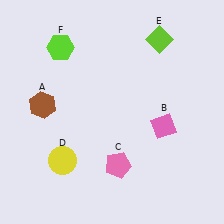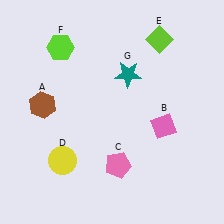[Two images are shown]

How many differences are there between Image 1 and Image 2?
There is 1 difference between the two images.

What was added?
A teal star (G) was added in Image 2.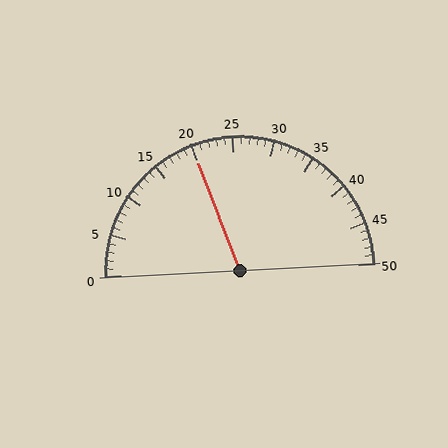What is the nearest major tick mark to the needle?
The nearest major tick mark is 20.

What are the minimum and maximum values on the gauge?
The gauge ranges from 0 to 50.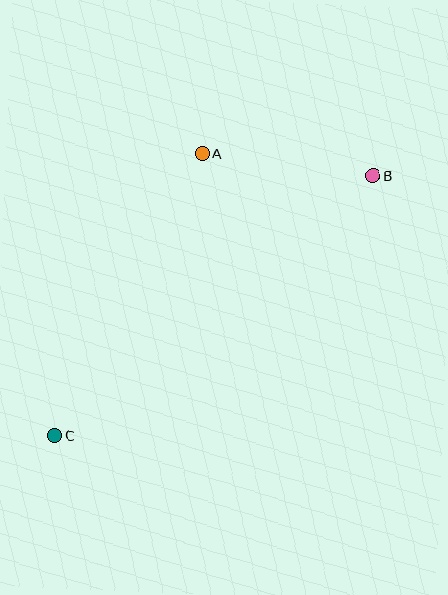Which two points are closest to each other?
Points A and B are closest to each other.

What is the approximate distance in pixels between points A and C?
The distance between A and C is approximately 318 pixels.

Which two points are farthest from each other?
Points B and C are farthest from each other.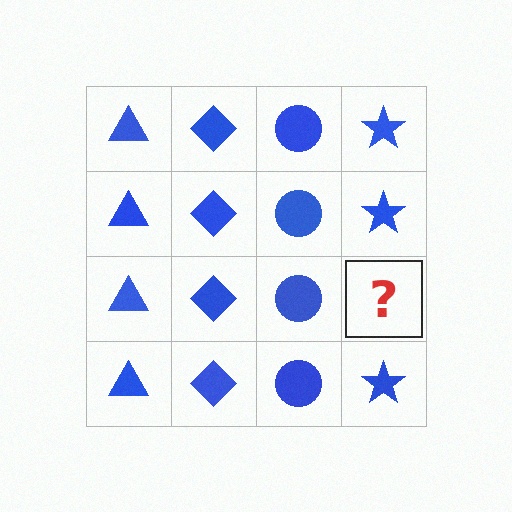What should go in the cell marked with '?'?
The missing cell should contain a blue star.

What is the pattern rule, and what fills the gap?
The rule is that each column has a consistent shape. The gap should be filled with a blue star.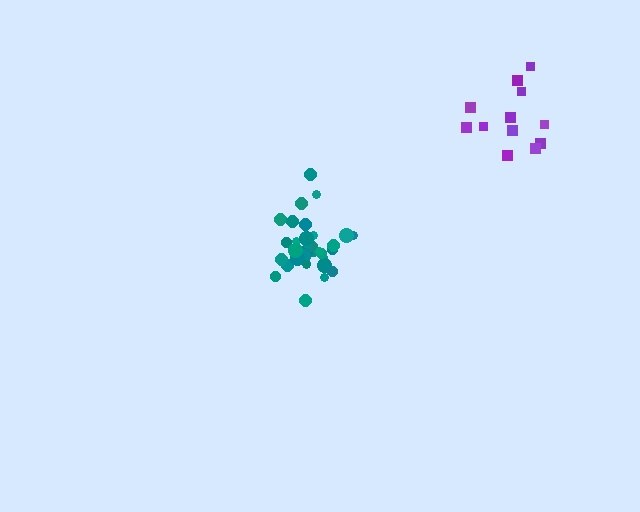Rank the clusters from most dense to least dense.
teal, purple.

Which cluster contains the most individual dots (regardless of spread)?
Teal (35).